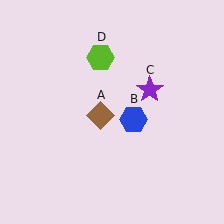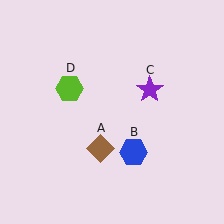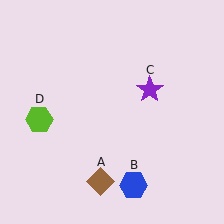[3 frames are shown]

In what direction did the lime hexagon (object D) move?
The lime hexagon (object D) moved down and to the left.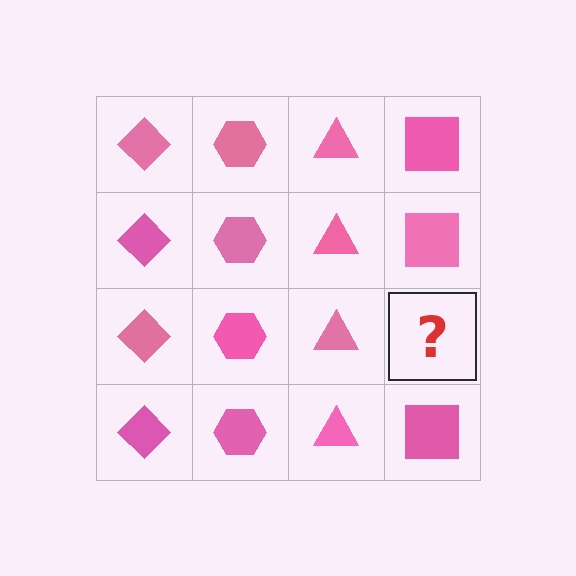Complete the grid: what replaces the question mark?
The question mark should be replaced with a pink square.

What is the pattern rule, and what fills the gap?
The rule is that each column has a consistent shape. The gap should be filled with a pink square.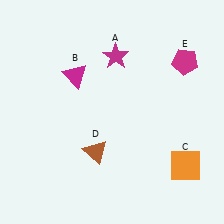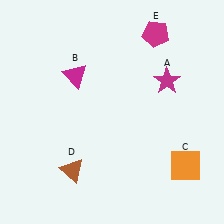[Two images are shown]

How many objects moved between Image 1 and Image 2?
3 objects moved between the two images.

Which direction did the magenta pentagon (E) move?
The magenta pentagon (E) moved left.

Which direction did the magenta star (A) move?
The magenta star (A) moved right.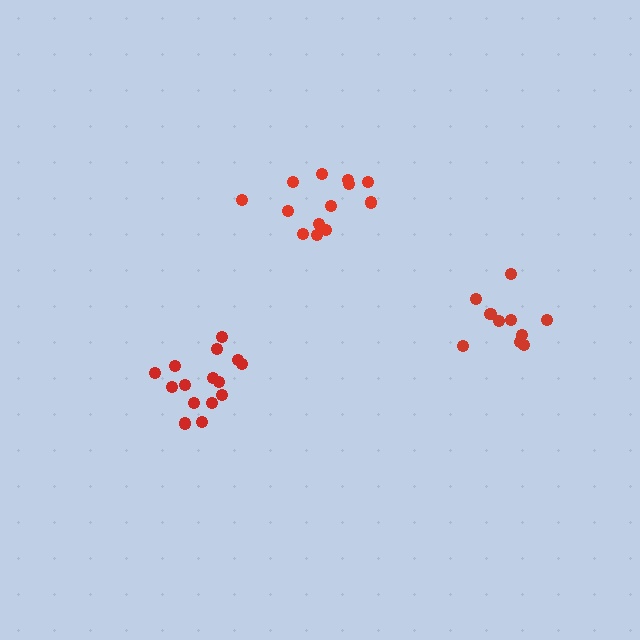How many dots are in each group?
Group 1: 10 dots, Group 2: 15 dots, Group 3: 13 dots (38 total).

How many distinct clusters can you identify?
There are 3 distinct clusters.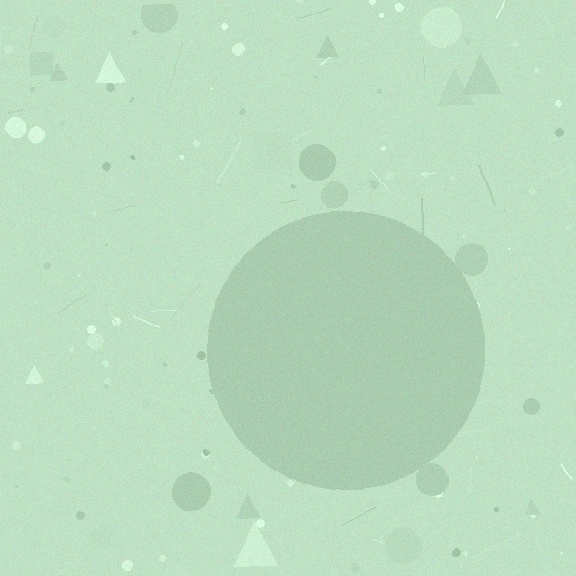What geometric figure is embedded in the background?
A circle is embedded in the background.